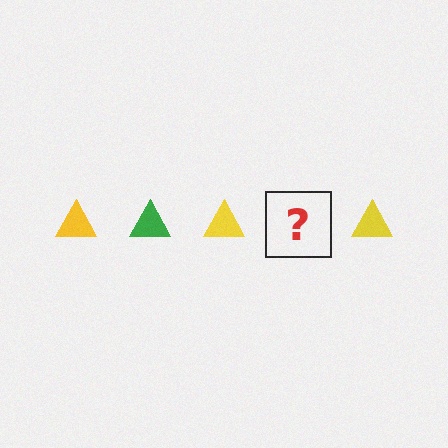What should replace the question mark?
The question mark should be replaced with a green triangle.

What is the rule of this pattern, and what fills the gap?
The rule is that the pattern cycles through yellow, green triangles. The gap should be filled with a green triangle.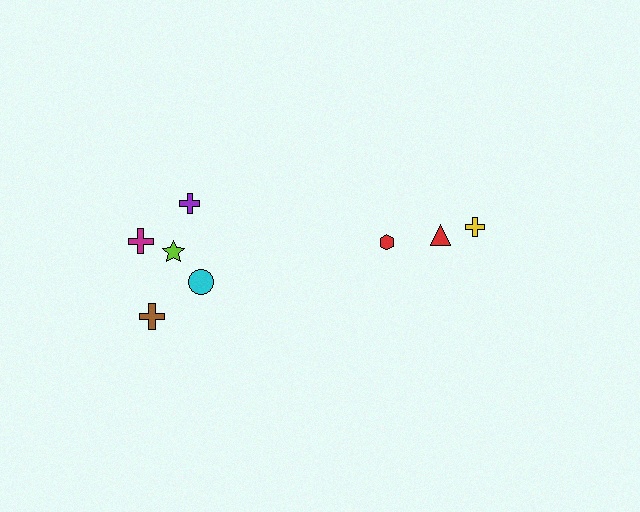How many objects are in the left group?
There are 5 objects.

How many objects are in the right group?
There are 3 objects.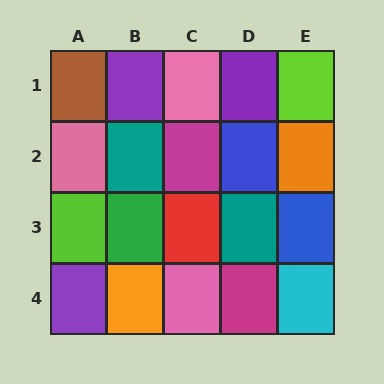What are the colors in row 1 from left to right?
Brown, purple, pink, purple, lime.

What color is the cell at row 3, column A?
Lime.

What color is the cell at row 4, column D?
Magenta.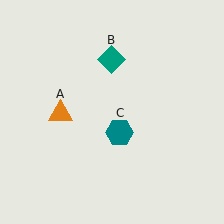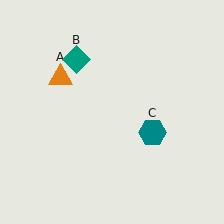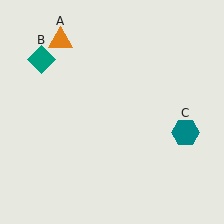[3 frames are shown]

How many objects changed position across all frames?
3 objects changed position: orange triangle (object A), teal diamond (object B), teal hexagon (object C).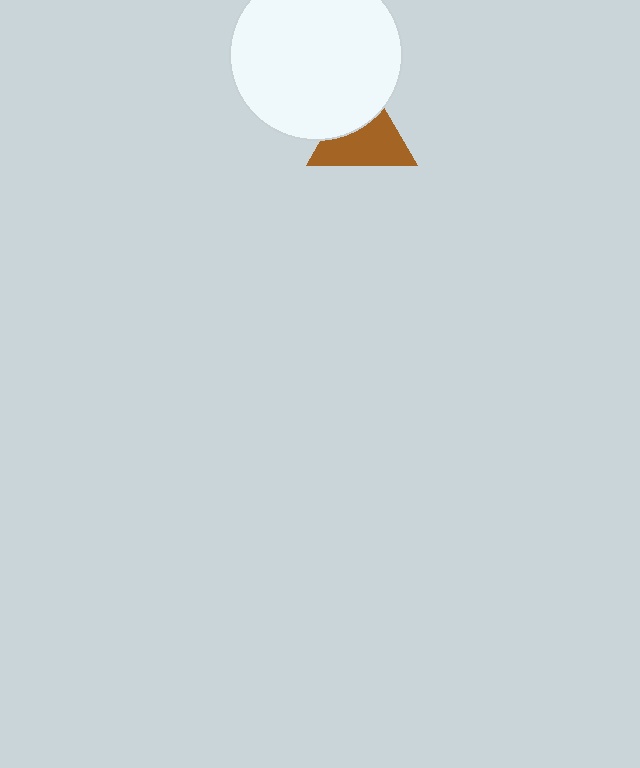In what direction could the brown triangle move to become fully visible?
The brown triangle could move down. That would shift it out from behind the white circle entirely.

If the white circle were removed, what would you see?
You would see the complete brown triangle.